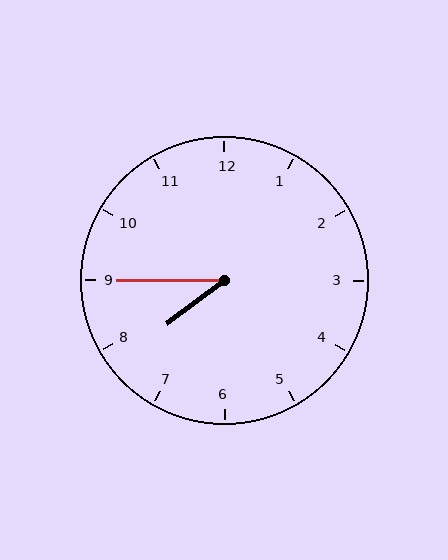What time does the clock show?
7:45.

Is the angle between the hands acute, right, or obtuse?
It is acute.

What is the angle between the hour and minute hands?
Approximately 38 degrees.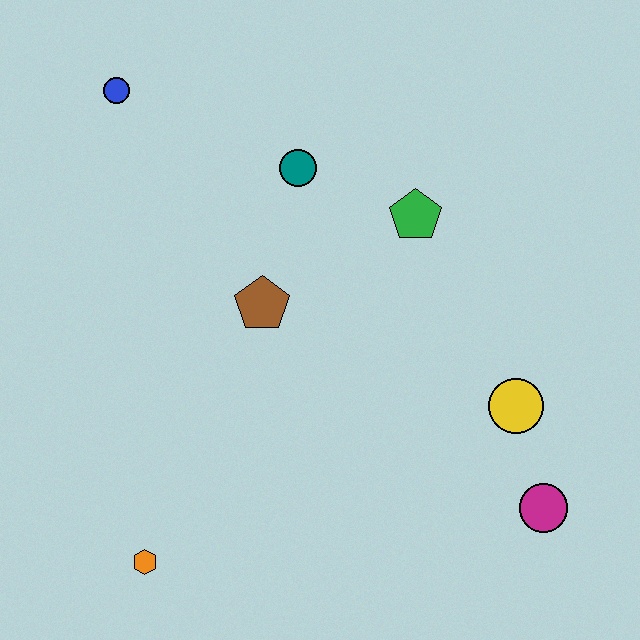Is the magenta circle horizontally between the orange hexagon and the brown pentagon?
No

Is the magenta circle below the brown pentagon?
Yes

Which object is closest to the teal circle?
The green pentagon is closest to the teal circle.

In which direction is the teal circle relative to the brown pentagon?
The teal circle is above the brown pentagon.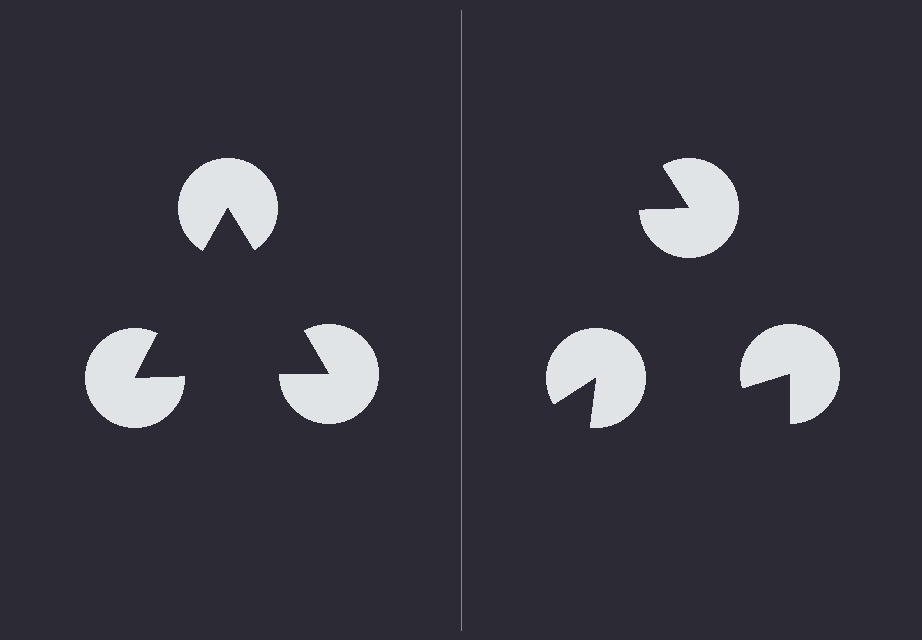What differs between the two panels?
The pac-man discs are positioned identically on both sides; only the wedge orientations differ. On the left they align to a triangle; on the right they are misaligned.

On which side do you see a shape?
An illusory triangle appears on the left side. On the right side the wedge cuts are rotated, so no coherent shape forms.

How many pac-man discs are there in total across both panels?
6 — 3 on each side.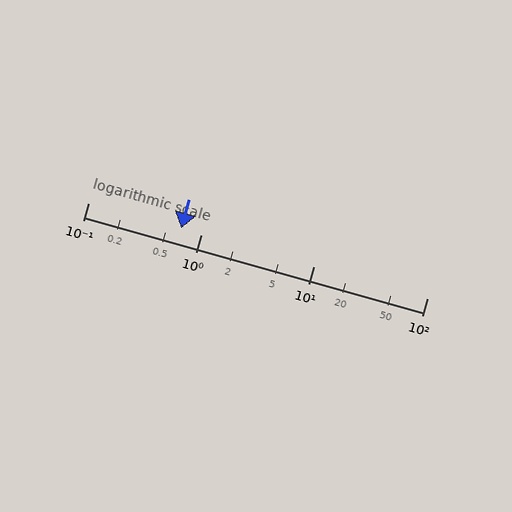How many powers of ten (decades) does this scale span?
The scale spans 3 decades, from 0.1 to 100.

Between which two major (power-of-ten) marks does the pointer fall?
The pointer is between 0.1 and 1.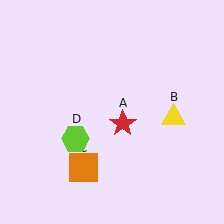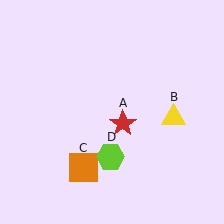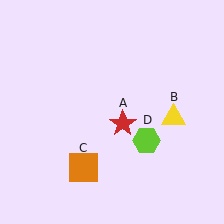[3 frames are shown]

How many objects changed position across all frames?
1 object changed position: lime hexagon (object D).